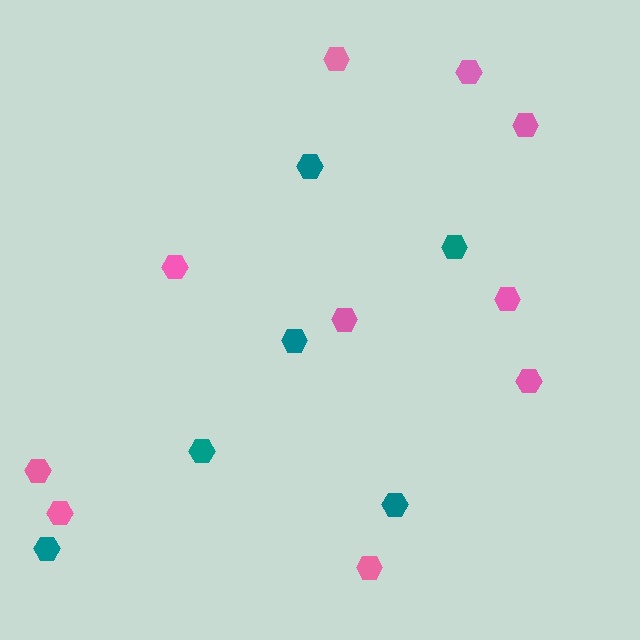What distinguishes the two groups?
There are 2 groups: one group of teal hexagons (6) and one group of pink hexagons (10).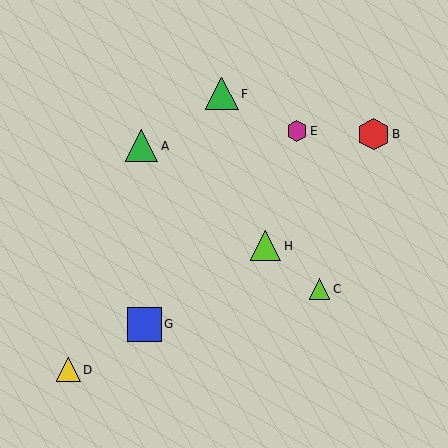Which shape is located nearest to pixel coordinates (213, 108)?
The green triangle (labeled F) at (222, 94) is nearest to that location.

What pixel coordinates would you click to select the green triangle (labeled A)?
Click at (142, 146) to select the green triangle A.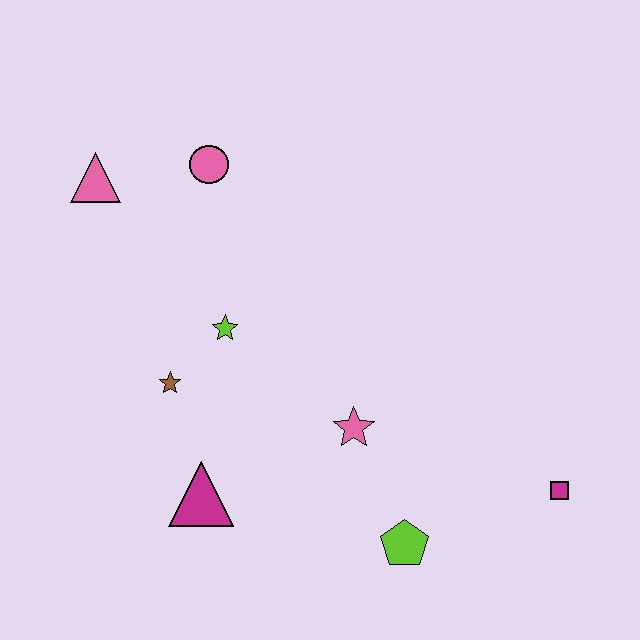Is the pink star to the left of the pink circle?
No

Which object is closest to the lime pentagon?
The pink star is closest to the lime pentagon.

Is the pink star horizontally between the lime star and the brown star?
No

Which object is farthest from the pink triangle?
The magenta square is farthest from the pink triangle.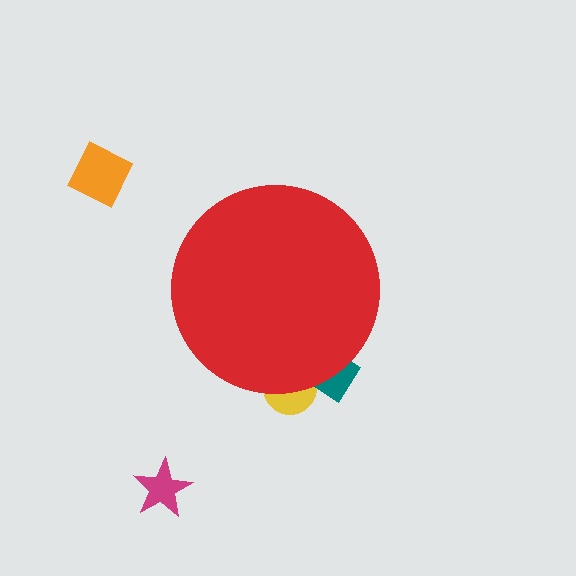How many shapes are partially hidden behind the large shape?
2 shapes are partially hidden.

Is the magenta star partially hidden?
No, the magenta star is fully visible.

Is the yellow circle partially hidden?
Yes, the yellow circle is partially hidden behind the red circle.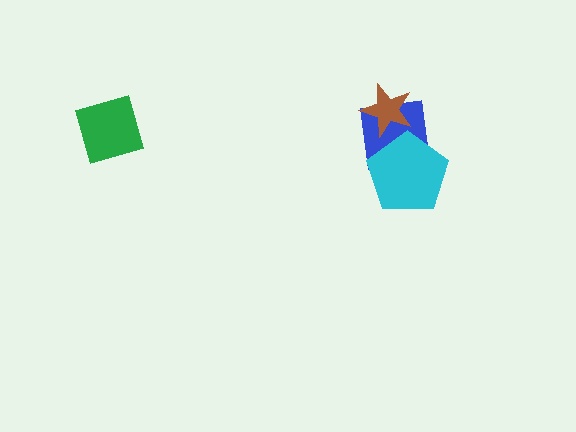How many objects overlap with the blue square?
2 objects overlap with the blue square.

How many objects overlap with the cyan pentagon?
1 object overlaps with the cyan pentagon.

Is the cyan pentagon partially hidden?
No, no other shape covers it.